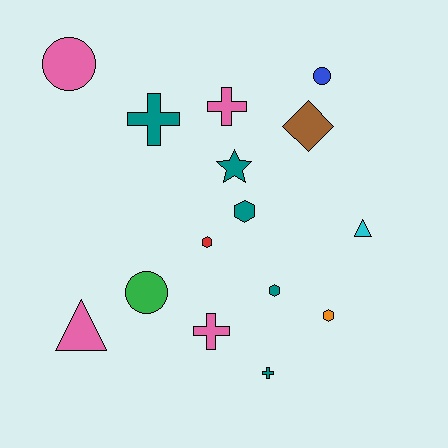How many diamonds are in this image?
There is 1 diamond.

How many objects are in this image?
There are 15 objects.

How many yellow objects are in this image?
There are no yellow objects.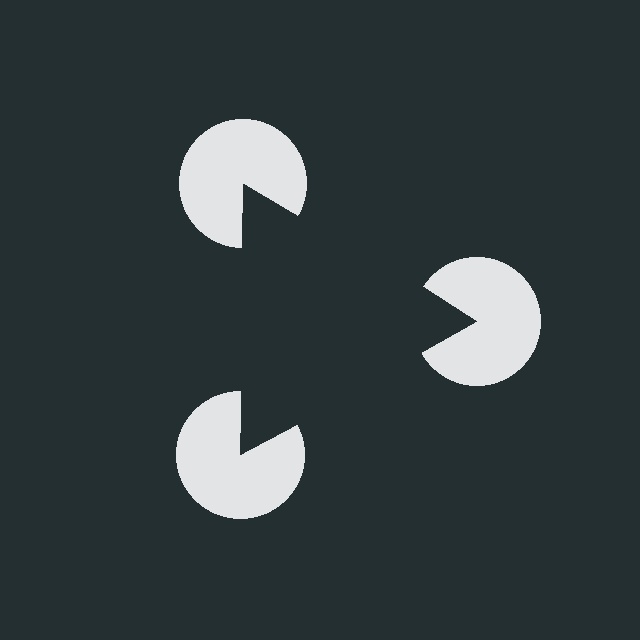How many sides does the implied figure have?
3 sides.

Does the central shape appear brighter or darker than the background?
It typically appears slightly darker than the background, even though no actual brightness change is drawn.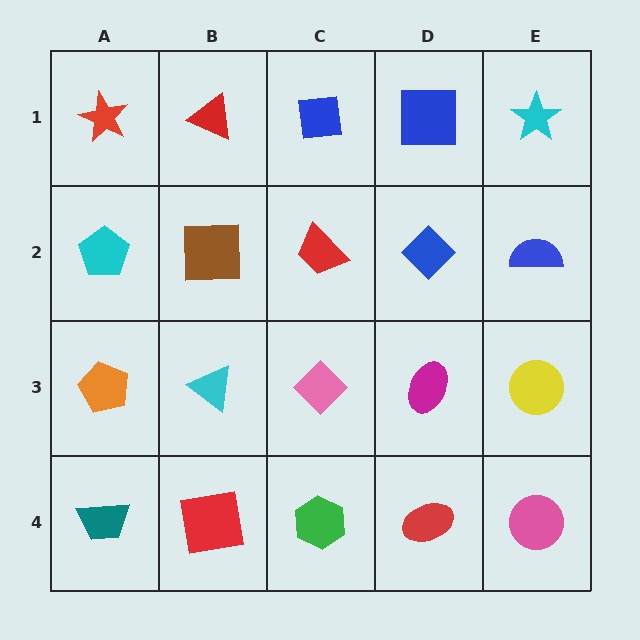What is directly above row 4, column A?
An orange pentagon.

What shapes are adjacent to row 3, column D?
A blue diamond (row 2, column D), a red ellipse (row 4, column D), a pink diamond (row 3, column C), a yellow circle (row 3, column E).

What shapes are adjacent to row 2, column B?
A red triangle (row 1, column B), a cyan triangle (row 3, column B), a cyan pentagon (row 2, column A), a red trapezoid (row 2, column C).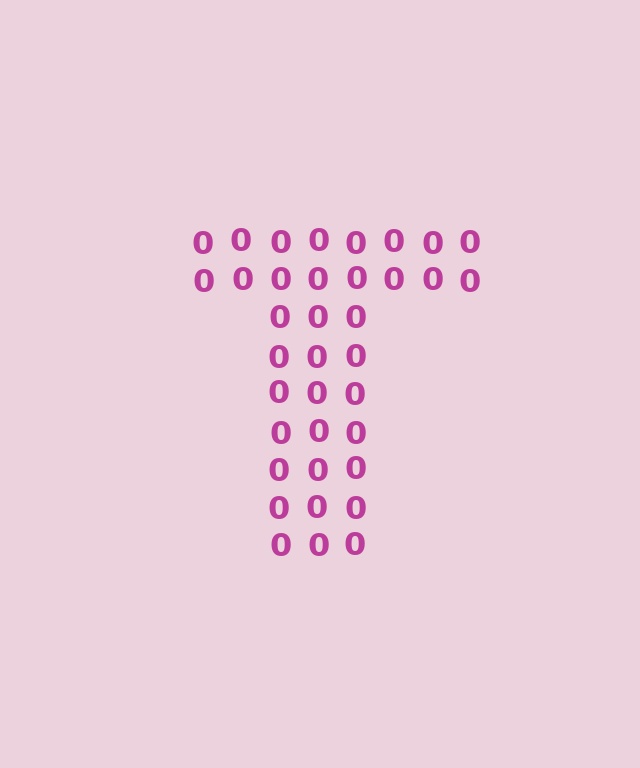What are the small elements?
The small elements are digit 0's.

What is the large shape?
The large shape is the letter T.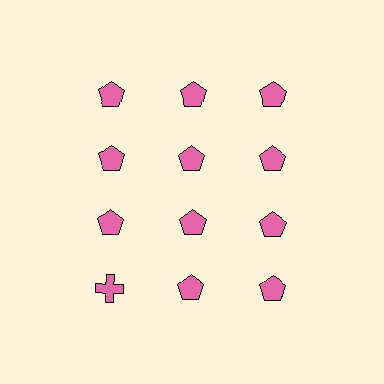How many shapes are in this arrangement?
There are 12 shapes arranged in a grid pattern.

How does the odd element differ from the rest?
It has a different shape: cross instead of pentagon.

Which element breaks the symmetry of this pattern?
The pink cross in the fourth row, leftmost column breaks the symmetry. All other shapes are pink pentagons.